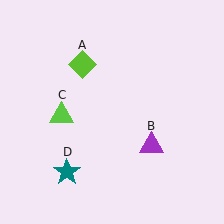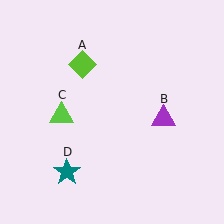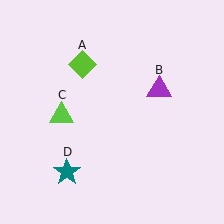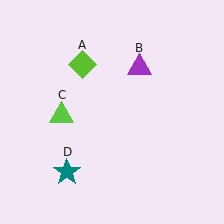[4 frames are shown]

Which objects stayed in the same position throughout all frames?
Lime diamond (object A) and lime triangle (object C) and teal star (object D) remained stationary.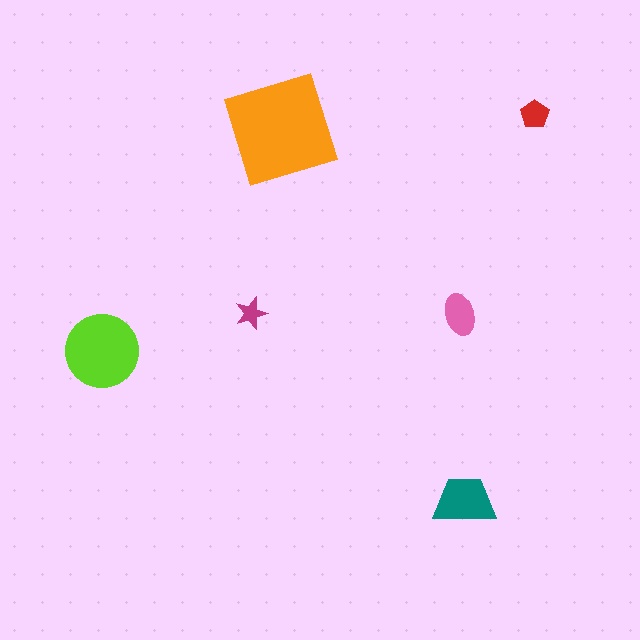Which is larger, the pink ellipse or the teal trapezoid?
The teal trapezoid.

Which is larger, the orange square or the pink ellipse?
The orange square.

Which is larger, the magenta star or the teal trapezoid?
The teal trapezoid.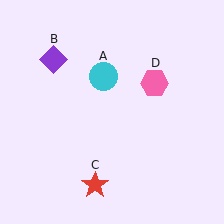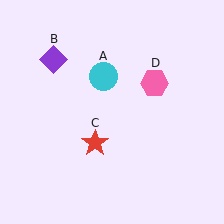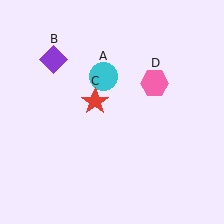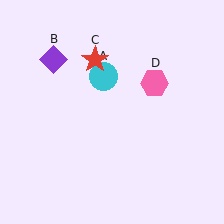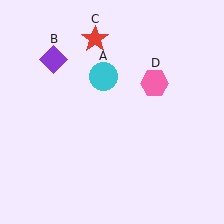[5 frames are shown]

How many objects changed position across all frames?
1 object changed position: red star (object C).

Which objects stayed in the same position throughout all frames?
Cyan circle (object A) and purple diamond (object B) and pink hexagon (object D) remained stationary.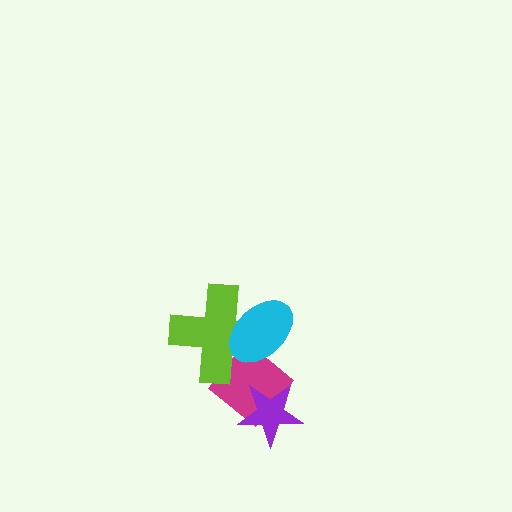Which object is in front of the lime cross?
The cyan ellipse is in front of the lime cross.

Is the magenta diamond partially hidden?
Yes, it is partially covered by another shape.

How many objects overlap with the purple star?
1 object overlaps with the purple star.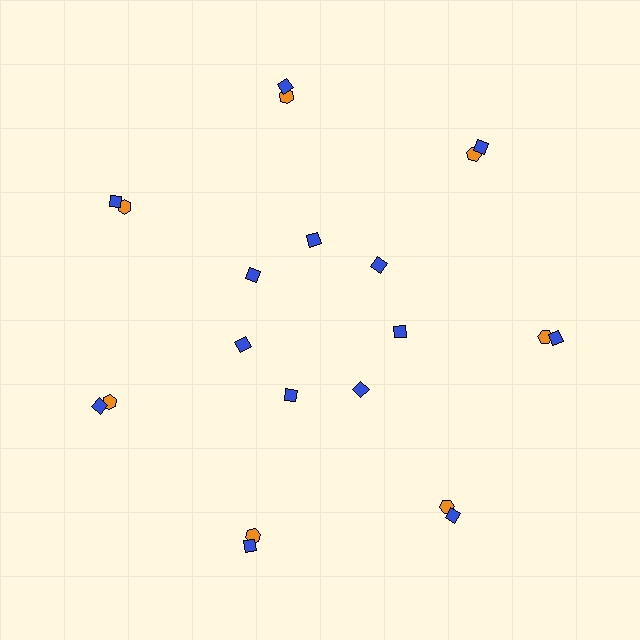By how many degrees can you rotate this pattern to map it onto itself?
The pattern maps onto itself every 51 degrees of rotation.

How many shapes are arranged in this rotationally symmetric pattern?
There are 21 shapes, arranged in 7 groups of 3.